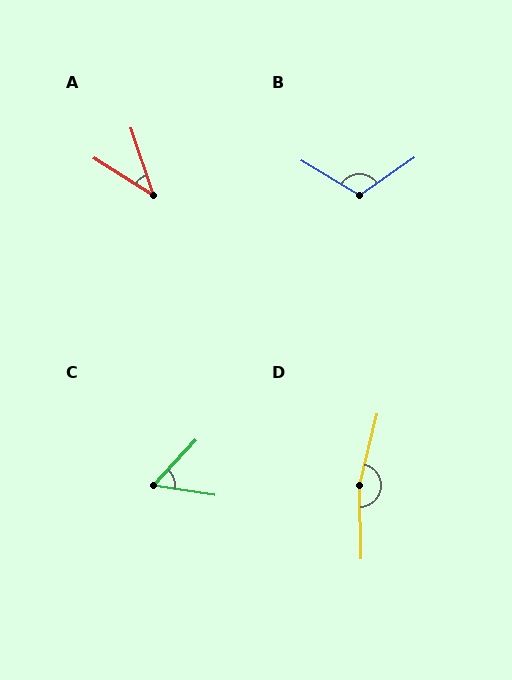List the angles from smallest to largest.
A (39°), C (56°), B (114°), D (165°).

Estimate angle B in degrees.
Approximately 114 degrees.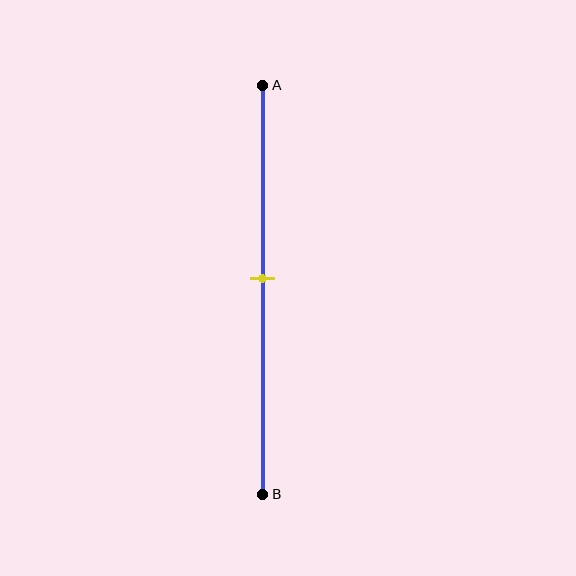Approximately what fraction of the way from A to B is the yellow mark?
The yellow mark is approximately 45% of the way from A to B.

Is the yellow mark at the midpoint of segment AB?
Yes, the mark is approximately at the midpoint.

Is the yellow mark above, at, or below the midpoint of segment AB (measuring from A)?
The yellow mark is approximately at the midpoint of segment AB.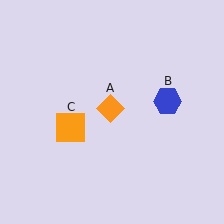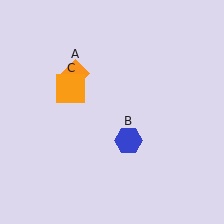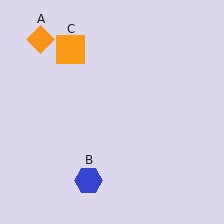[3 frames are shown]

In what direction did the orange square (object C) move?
The orange square (object C) moved up.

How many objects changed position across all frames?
3 objects changed position: orange diamond (object A), blue hexagon (object B), orange square (object C).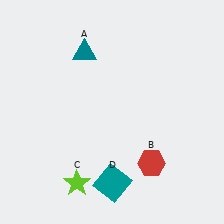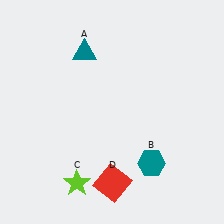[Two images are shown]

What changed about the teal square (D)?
In Image 1, D is teal. In Image 2, it changed to red.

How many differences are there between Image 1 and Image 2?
There are 2 differences between the two images.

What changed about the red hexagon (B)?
In Image 1, B is red. In Image 2, it changed to teal.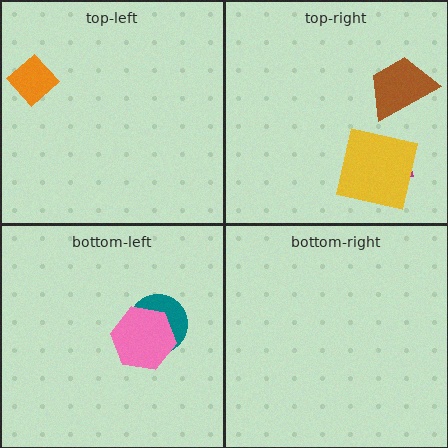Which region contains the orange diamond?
The top-left region.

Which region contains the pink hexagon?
The bottom-left region.